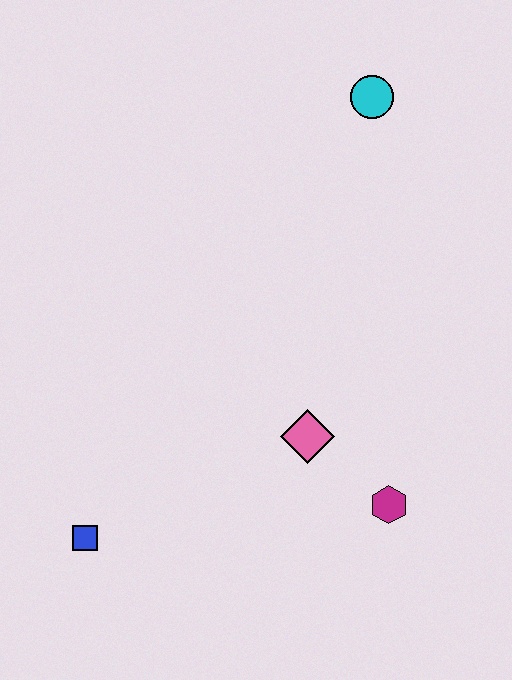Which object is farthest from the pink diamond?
The cyan circle is farthest from the pink diamond.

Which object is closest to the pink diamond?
The magenta hexagon is closest to the pink diamond.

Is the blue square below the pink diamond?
Yes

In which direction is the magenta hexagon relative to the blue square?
The magenta hexagon is to the right of the blue square.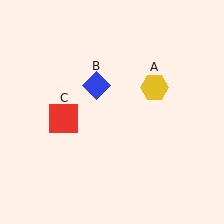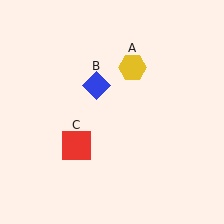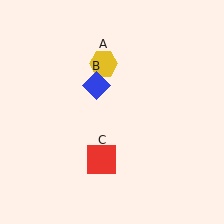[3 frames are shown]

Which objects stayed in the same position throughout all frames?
Blue diamond (object B) remained stationary.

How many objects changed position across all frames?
2 objects changed position: yellow hexagon (object A), red square (object C).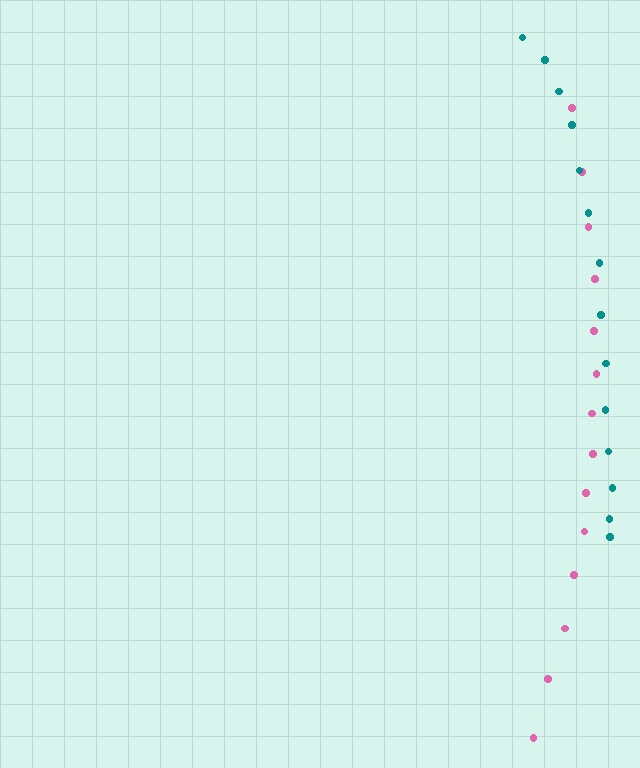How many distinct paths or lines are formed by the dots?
There are 2 distinct paths.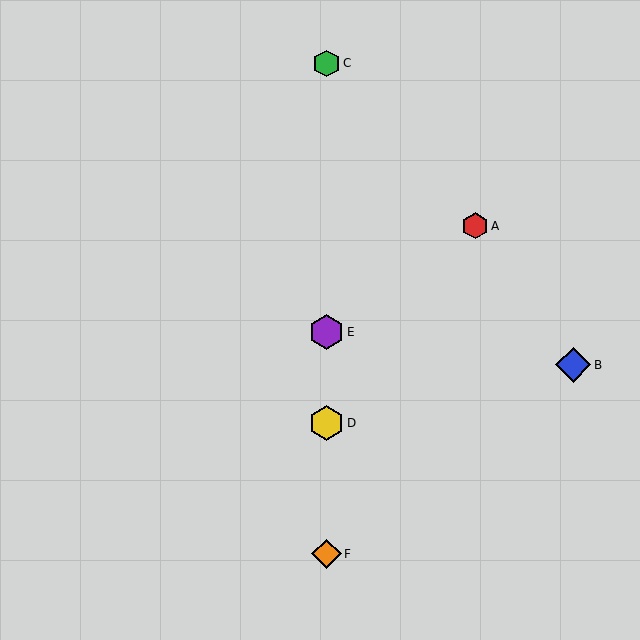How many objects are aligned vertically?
4 objects (C, D, E, F) are aligned vertically.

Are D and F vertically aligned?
Yes, both are at x≈326.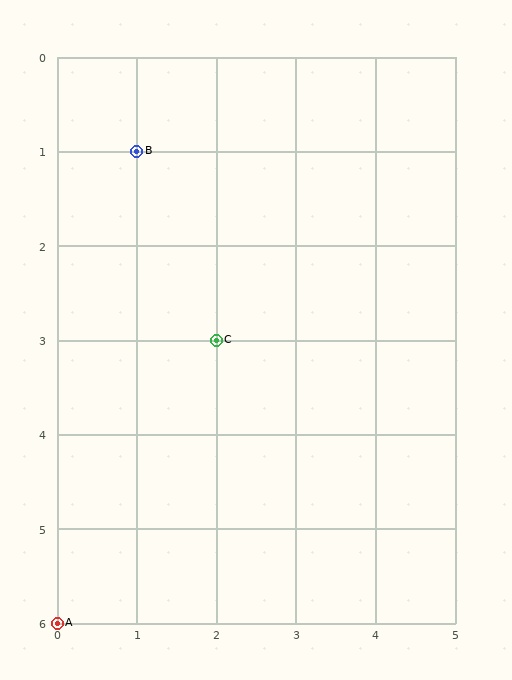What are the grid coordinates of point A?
Point A is at grid coordinates (0, 6).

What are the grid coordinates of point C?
Point C is at grid coordinates (2, 3).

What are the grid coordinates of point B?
Point B is at grid coordinates (1, 1).